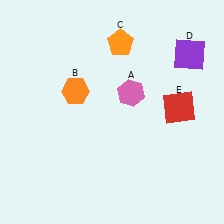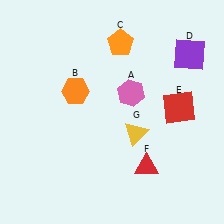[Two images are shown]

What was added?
A red triangle (F), a yellow triangle (G) were added in Image 2.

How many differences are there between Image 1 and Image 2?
There are 2 differences between the two images.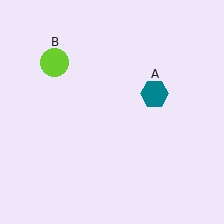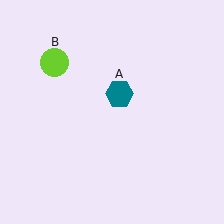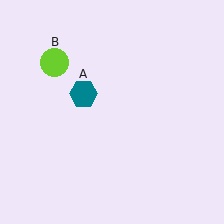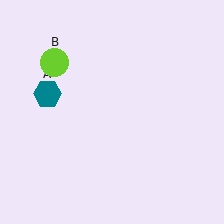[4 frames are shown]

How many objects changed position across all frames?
1 object changed position: teal hexagon (object A).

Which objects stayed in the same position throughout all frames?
Lime circle (object B) remained stationary.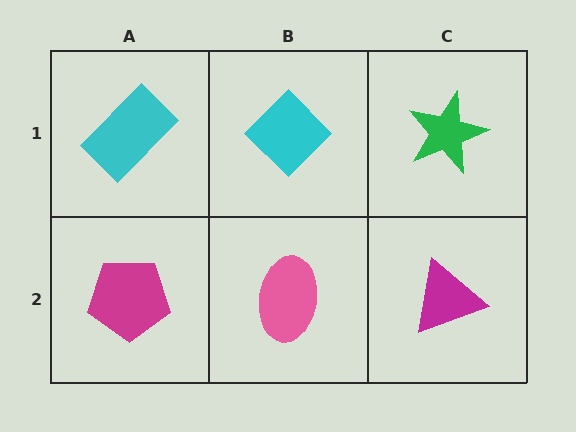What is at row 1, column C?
A green star.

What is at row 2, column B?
A pink ellipse.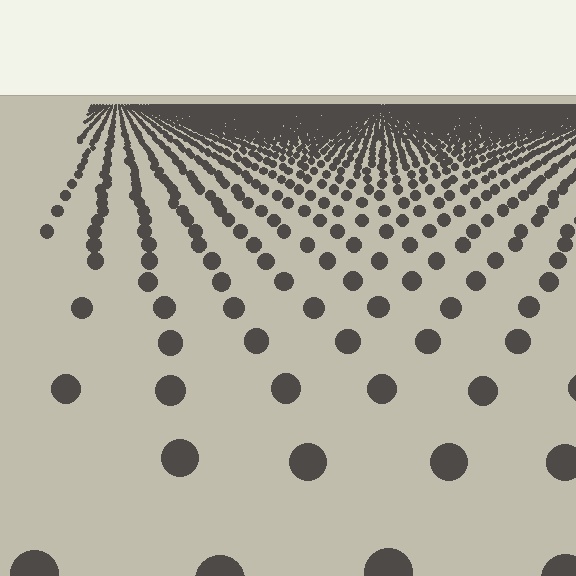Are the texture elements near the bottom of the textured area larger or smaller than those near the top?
Larger. Near the bottom, elements are closer to the viewer and appear at a bigger on-screen size.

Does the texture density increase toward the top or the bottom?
Density increases toward the top.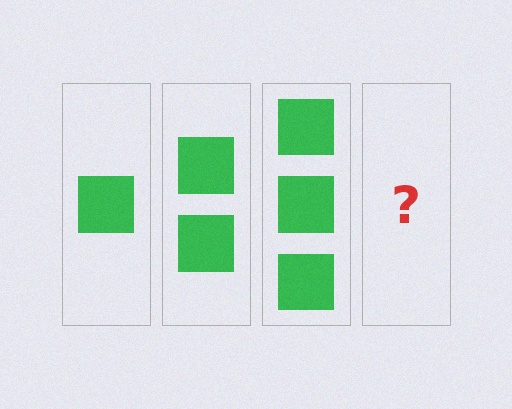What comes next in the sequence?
The next element should be 4 squares.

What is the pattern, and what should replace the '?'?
The pattern is that each step adds one more square. The '?' should be 4 squares.